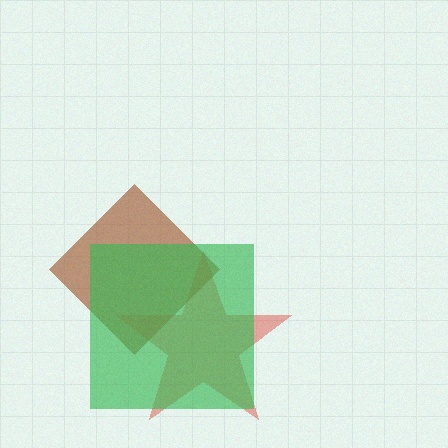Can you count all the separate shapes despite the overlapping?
Yes, there are 3 separate shapes.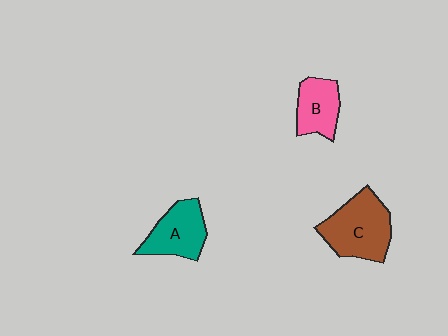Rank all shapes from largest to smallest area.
From largest to smallest: C (brown), A (teal), B (pink).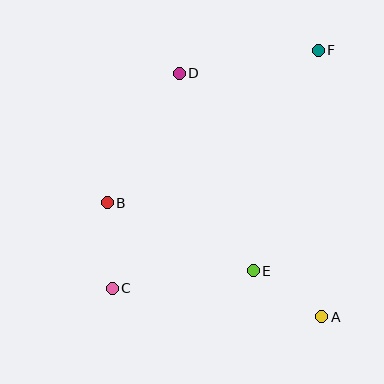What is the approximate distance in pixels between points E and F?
The distance between E and F is approximately 230 pixels.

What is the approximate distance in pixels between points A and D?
The distance between A and D is approximately 282 pixels.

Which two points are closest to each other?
Points A and E are closest to each other.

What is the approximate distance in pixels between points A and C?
The distance between A and C is approximately 212 pixels.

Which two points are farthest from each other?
Points C and F are farthest from each other.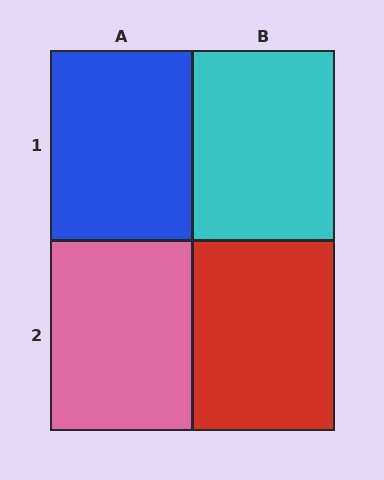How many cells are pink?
1 cell is pink.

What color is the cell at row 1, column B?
Cyan.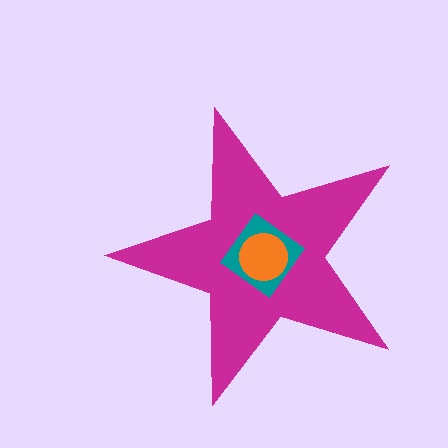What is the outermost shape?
The magenta star.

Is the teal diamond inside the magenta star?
Yes.